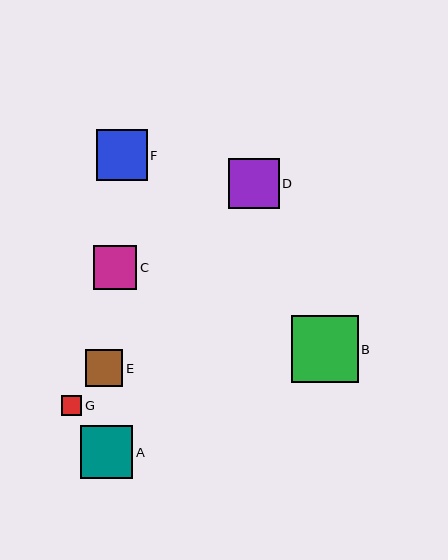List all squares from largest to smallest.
From largest to smallest: B, A, F, D, C, E, G.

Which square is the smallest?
Square G is the smallest with a size of approximately 20 pixels.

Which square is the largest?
Square B is the largest with a size of approximately 67 pixels.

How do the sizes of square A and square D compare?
Square A and square D are approximately the same size.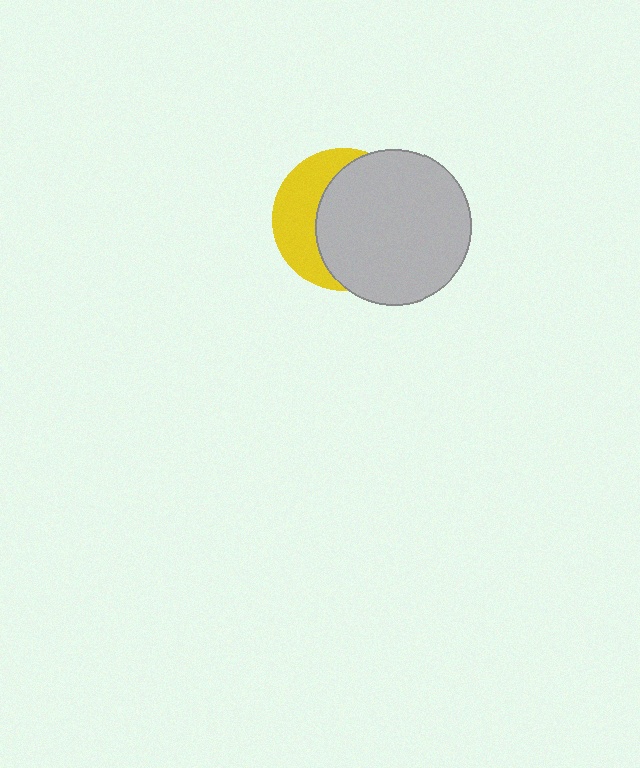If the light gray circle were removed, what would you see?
You would see the complete yellow circle.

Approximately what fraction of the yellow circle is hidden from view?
Roughly 63% of the yellow circle is hidden behind the light gray circle.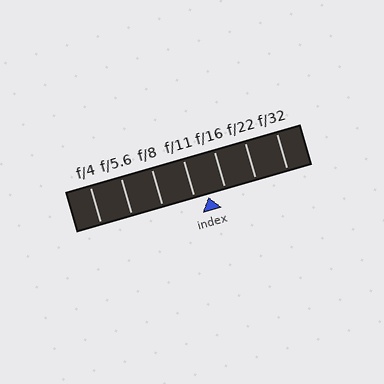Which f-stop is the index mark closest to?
The index mark is closest to f/11.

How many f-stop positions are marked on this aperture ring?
There are 7 f-stop positions marked.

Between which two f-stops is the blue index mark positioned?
The index mark is between f/11 and f/16.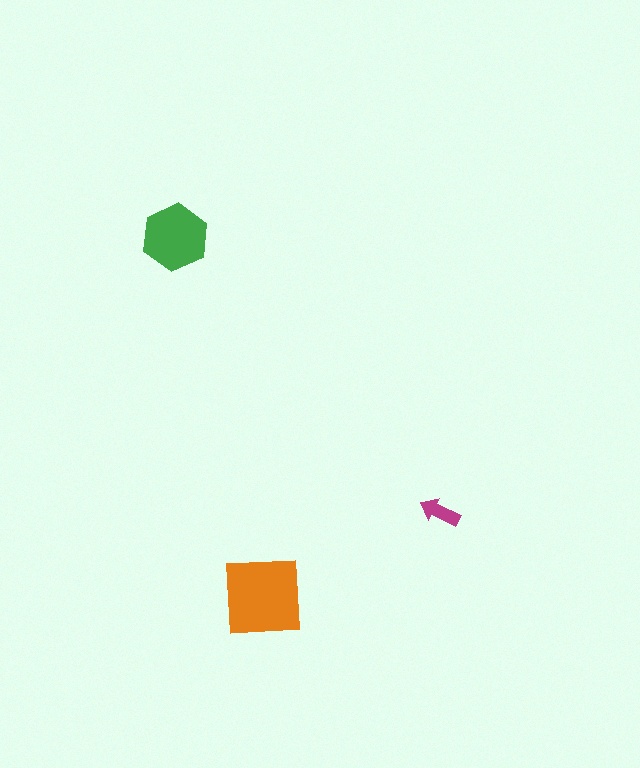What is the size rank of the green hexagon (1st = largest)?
2nd.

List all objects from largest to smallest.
The orange square, the green hexagon, the magenta arrow.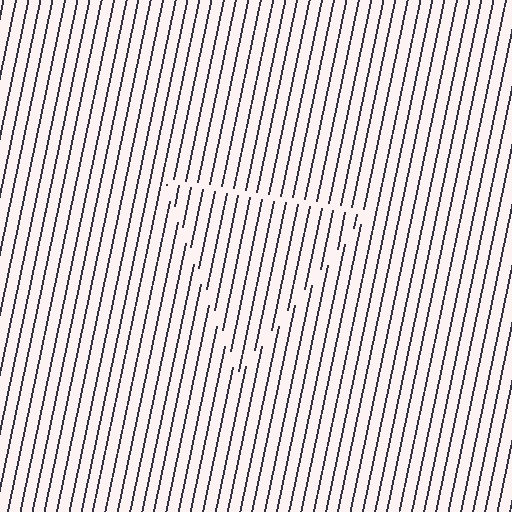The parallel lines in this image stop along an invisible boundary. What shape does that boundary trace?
An illusory triangle. The interior of the shape contains the same grating, shifted by half a period — the contour is defined by the phase discontinuity where line-ends from the inner and outer gratings abut.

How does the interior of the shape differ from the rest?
The interior of the shape contains the same grating, shifted by half a period — the contour is defined by the phase discontinuity where line-ends from the inner and outer gratings abut.